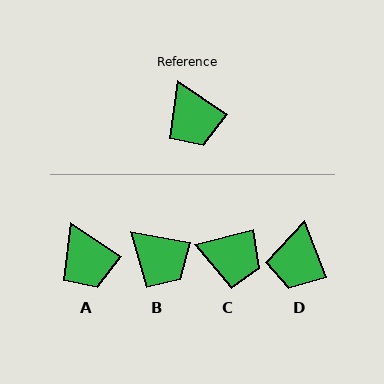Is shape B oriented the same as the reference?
No, it is off by about 24 degrees.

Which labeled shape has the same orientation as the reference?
A.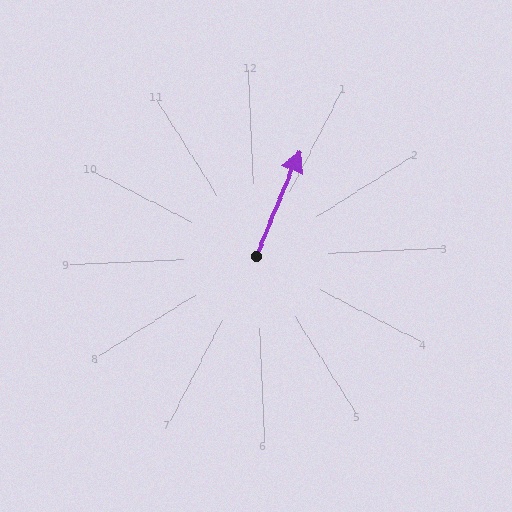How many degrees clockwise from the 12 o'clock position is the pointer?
Approximately 25 degrees.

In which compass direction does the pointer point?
Northeast.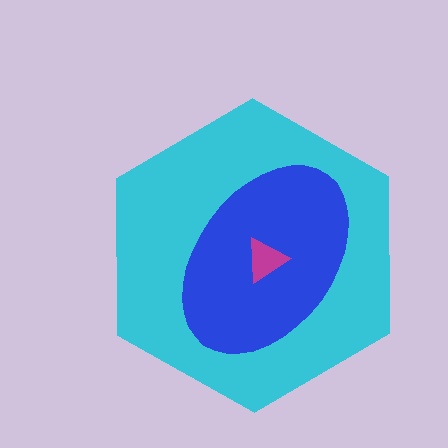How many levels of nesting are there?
3.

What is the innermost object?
The magenta triangle.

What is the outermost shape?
The cyan hexagon.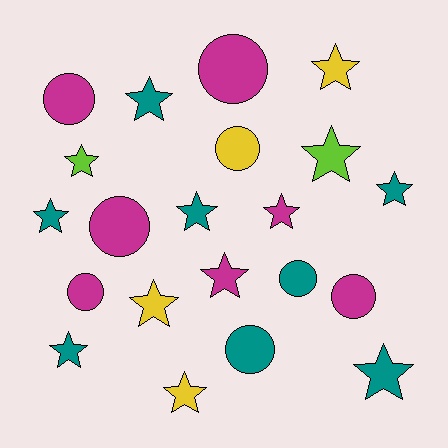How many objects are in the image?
There are 21 objects.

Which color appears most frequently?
Teal, with 8 objects.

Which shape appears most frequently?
Star, with 13 objects.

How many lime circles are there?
There are no lime circles.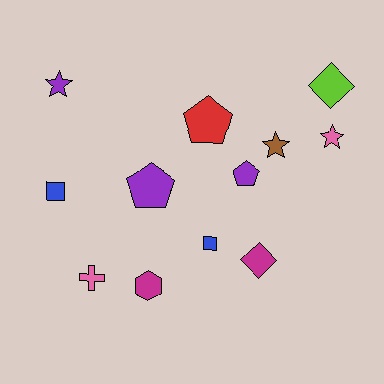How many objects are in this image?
There are 12 objects.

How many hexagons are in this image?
There is 1 hexagon.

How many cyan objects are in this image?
There are no cyan objects.